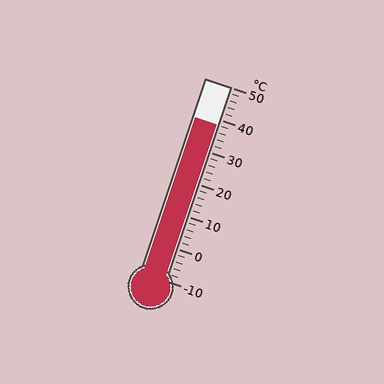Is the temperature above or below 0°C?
The temperature is above 0°C.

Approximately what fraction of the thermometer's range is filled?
The thermometer is filled to approximately 80% of its range.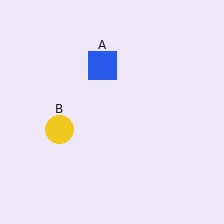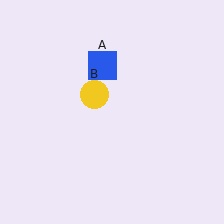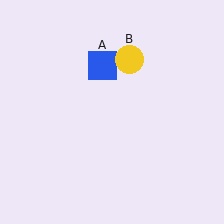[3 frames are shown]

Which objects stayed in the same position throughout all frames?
Blue square (object A) remained stationary.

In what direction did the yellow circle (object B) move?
The yellow circle (object B) moved up and to the right.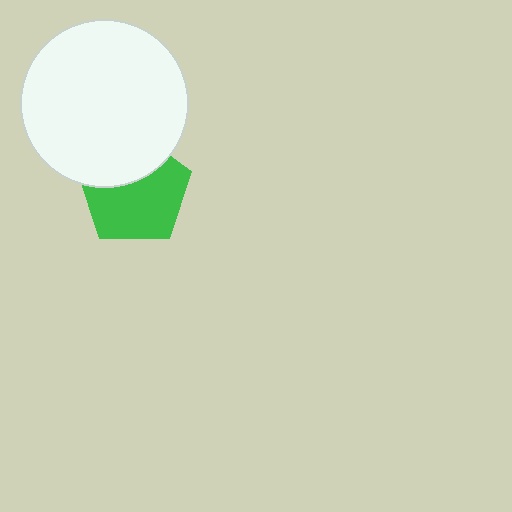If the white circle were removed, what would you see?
You would see the complete green pentagon.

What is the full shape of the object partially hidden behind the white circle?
The partially hidden object is a green pentagon.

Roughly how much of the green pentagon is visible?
About half of it is visible (roughly 65%).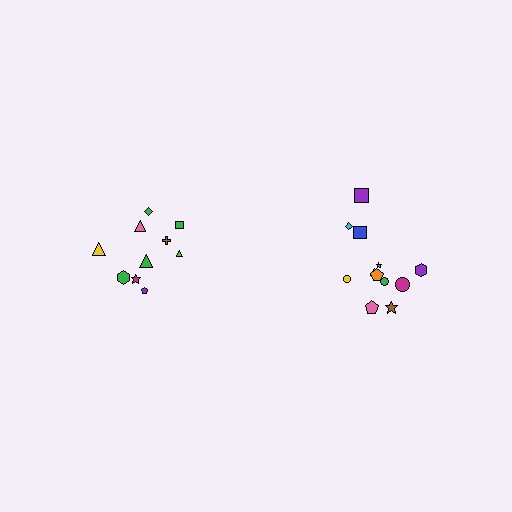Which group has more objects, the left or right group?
The right group.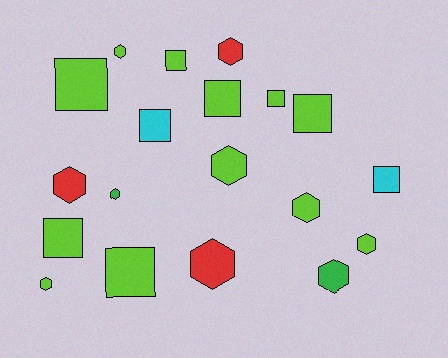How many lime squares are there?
There are 7 lime squares.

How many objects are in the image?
There are 19 objects.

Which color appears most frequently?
Lime, with 12 objects.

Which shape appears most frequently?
Hexagon, with 10 objects.